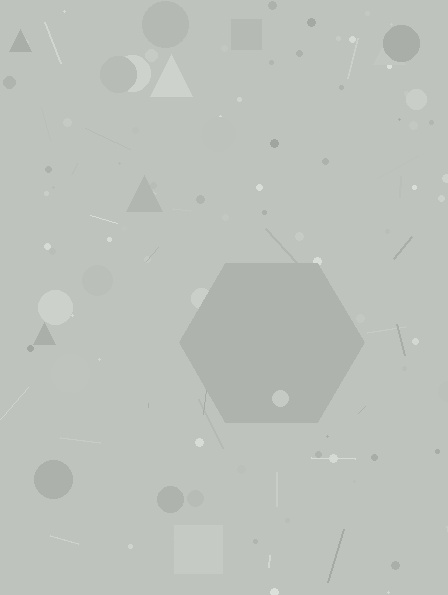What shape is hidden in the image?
A hexagon is hidden in the image.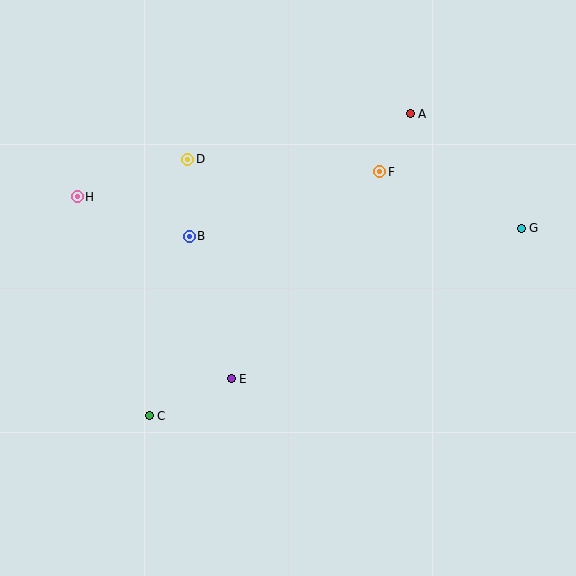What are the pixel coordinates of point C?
Point C is at (149, 416).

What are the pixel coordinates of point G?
Point G is at (521, 228).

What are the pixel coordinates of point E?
Point E is at (231, 379).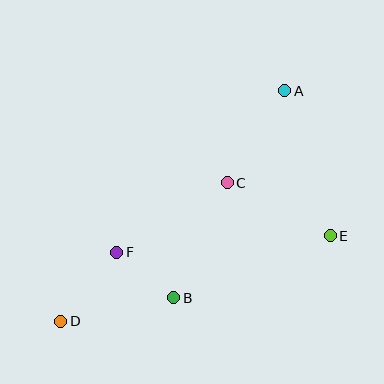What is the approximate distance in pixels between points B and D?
The distance between B and D is approximately 115 pixels.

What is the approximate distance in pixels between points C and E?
The distance between C and E is approximately 116 pixels.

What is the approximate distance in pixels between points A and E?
The distance between A and E is approximately 152 pixels.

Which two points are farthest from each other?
Points A and D are farthest from each other.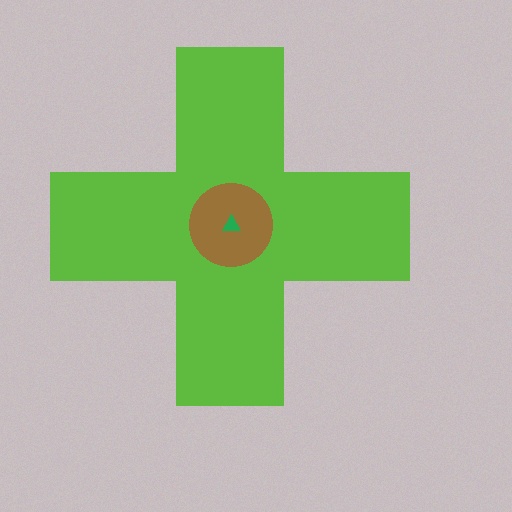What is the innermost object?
The green triangle.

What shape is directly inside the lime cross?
The brown circle.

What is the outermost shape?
The lime cross.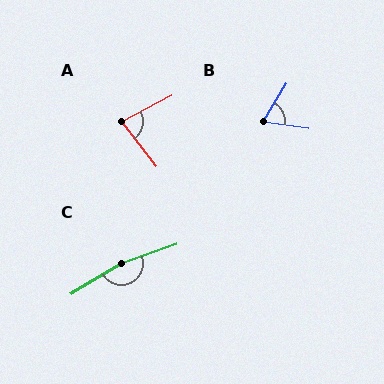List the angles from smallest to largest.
B (67°), A (80°), C (168°).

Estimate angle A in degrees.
Approximately 80 degrees.